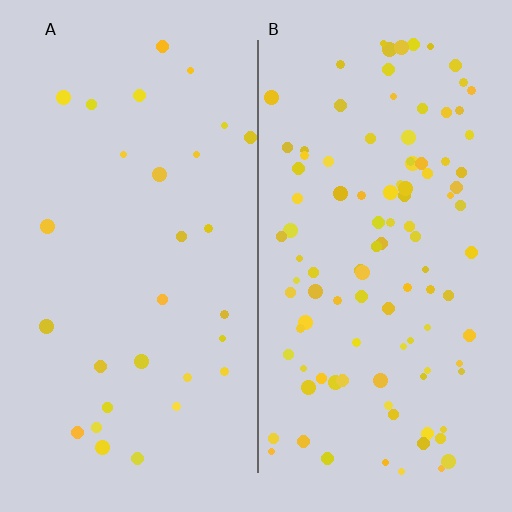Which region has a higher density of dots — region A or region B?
B (the right).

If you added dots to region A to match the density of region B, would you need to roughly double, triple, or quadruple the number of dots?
Approximately quadruple.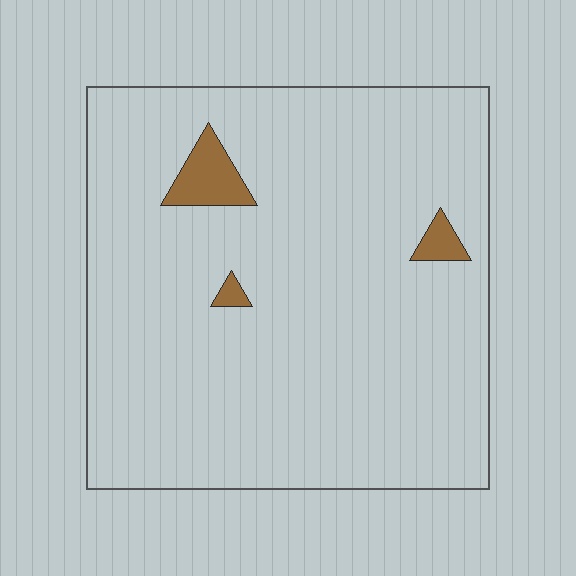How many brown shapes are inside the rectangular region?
3.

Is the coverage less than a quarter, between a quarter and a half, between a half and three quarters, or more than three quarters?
Less than a quarter.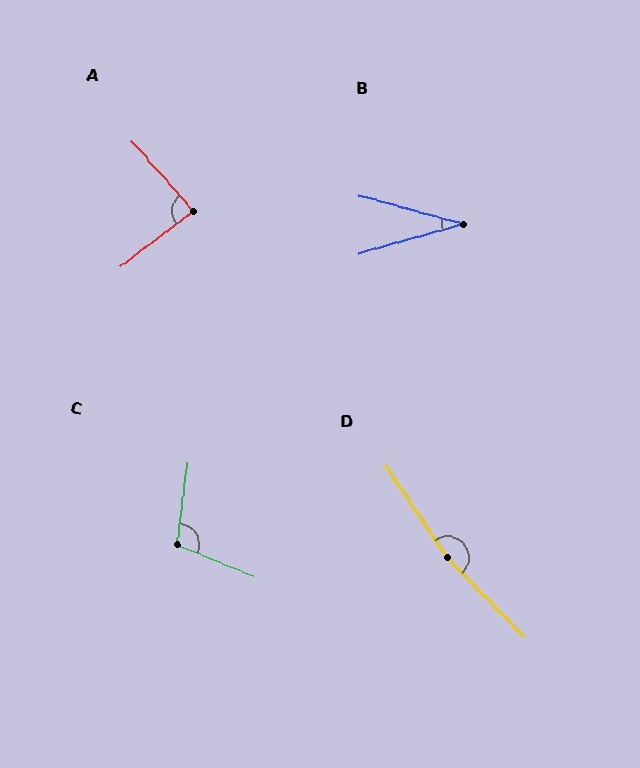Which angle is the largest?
D, at approximately 170 degrees.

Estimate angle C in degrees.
Approximately 105 degrees.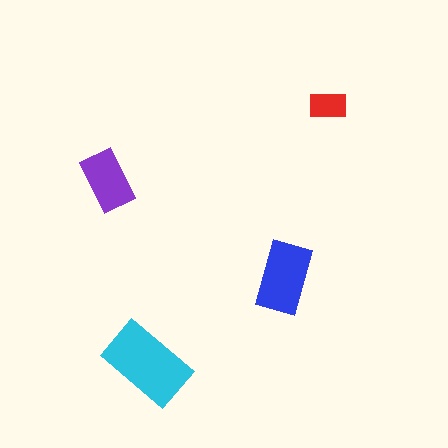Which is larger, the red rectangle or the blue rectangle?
The blue one.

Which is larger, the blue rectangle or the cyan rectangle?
The cyan one.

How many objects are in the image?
There are 4 objects in the image.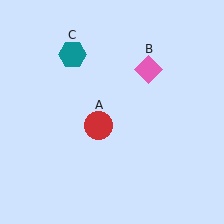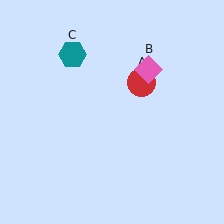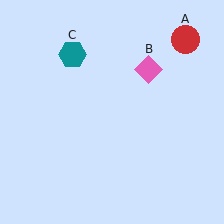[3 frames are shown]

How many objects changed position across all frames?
1 object changed position: red circle (object A).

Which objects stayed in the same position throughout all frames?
Pink diamond (object B) and teal hexagon (object C) remained stationary.